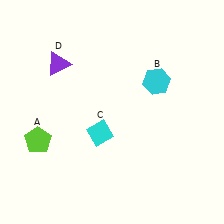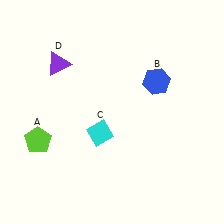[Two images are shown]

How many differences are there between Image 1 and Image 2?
There is 1 difference between the two images.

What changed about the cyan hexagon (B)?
In Image 1, B is cyan. In Image 2, it changed to blue.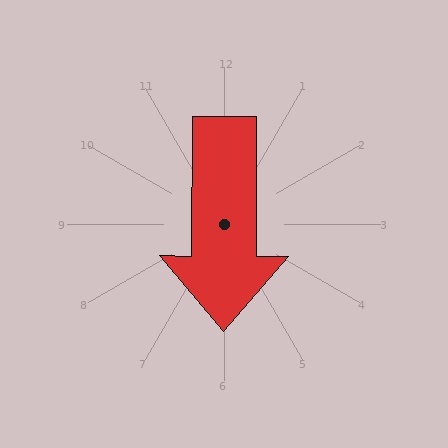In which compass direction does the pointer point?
South.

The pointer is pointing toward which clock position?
Roughly 6 o'clock.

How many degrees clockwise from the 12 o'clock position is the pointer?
Approximately 180 degrees.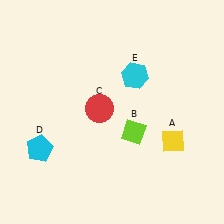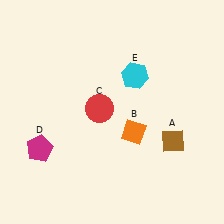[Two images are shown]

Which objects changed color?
A changed from yellow to brown. B changed from lime to orange. D changed from cyan to magenta.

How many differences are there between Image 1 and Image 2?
There are 3 differences between the two images.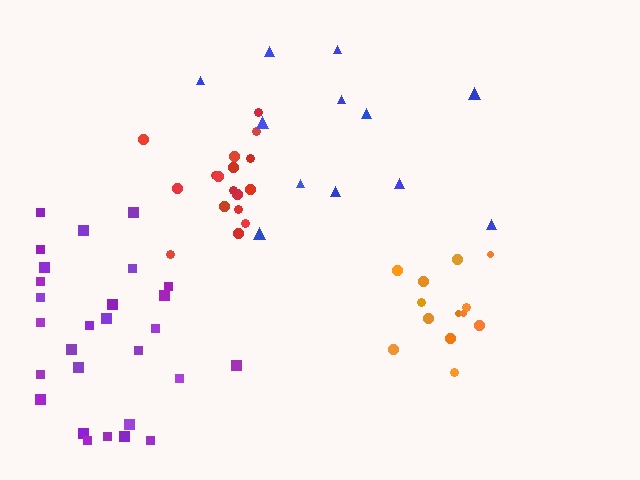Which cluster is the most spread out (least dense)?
Blue.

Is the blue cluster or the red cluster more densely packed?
Red.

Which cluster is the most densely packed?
Red.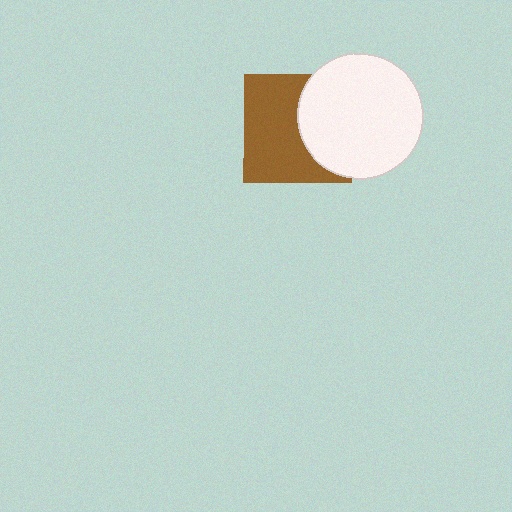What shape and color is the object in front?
The object in front is a white circle.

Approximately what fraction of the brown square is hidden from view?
Roughly 40% of the brown square is hidden behind the white circle.